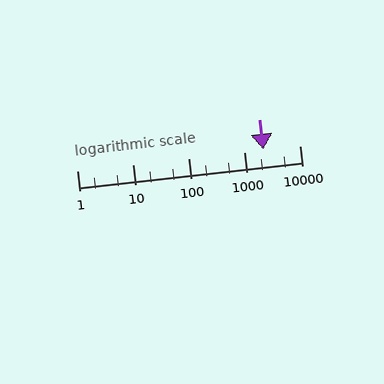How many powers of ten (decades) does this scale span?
The scale spans 4 decades, from 1 to 10000.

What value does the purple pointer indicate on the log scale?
The pointer indicates approximately 2200.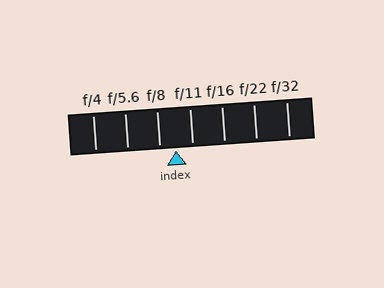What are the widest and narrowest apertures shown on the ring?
The widest aperture shown is f/4 and the narrowest is f/32.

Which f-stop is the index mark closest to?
The index mark is closest to f/8.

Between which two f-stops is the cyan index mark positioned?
The index mark is between f/8 and f/11.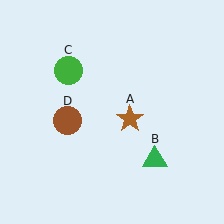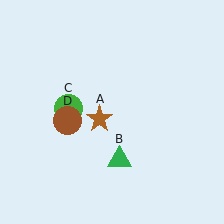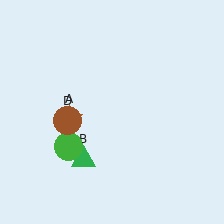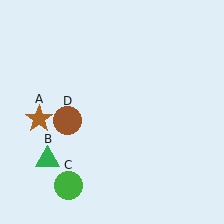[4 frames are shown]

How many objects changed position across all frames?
3 objects changed position: brown star (object A), green triangle (object B), green circle (object C).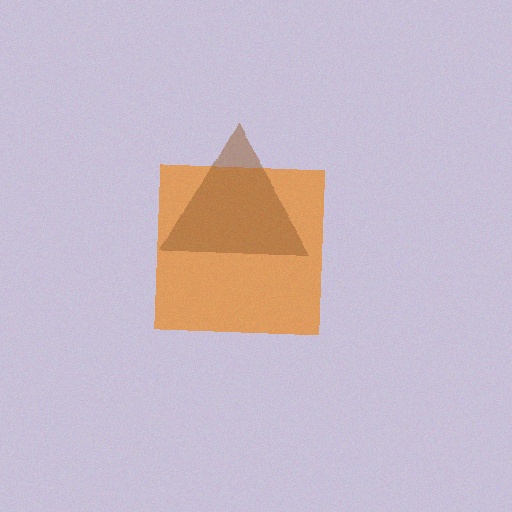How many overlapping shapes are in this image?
There are 2 overlapping shapes in the image.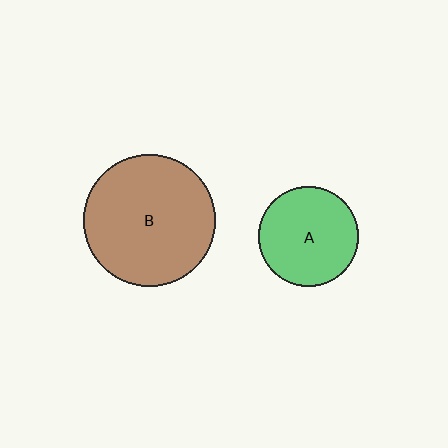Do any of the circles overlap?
No, none of the circles overlap.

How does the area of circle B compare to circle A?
Approximately 1.7 times.